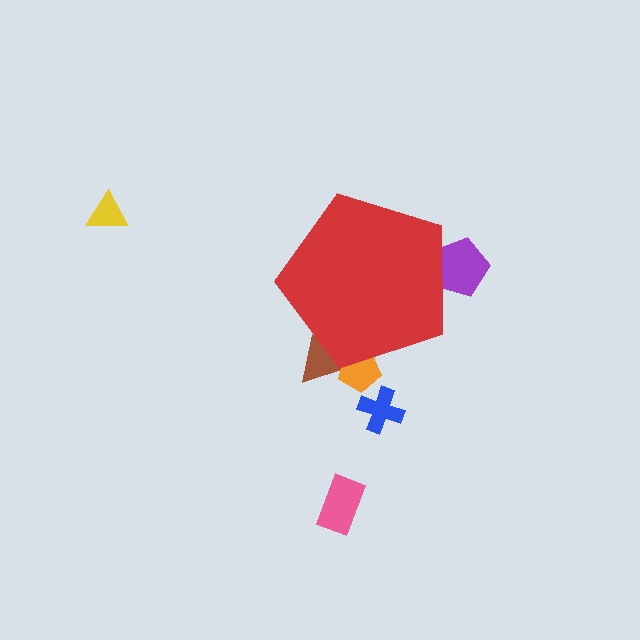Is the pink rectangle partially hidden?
No, the pink rectangle is fully visible.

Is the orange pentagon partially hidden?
Yes, the orange pentagon is partially hidden behind the red pentagon.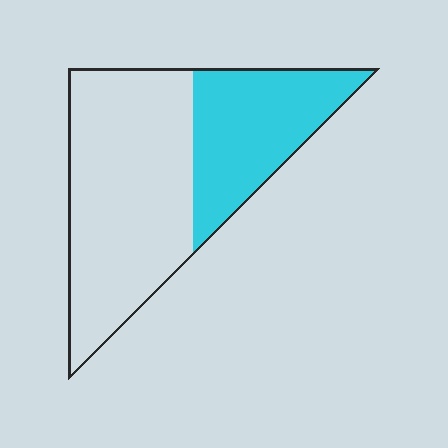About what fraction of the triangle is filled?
About three eighths (3/8).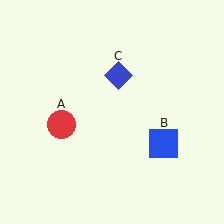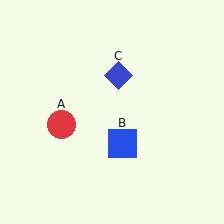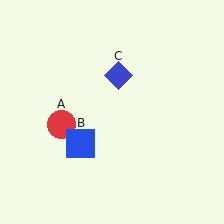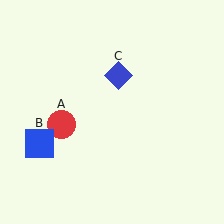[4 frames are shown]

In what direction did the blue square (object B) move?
The blue square (object B) moved left.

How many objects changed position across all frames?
1 object changed position: blue square (object B).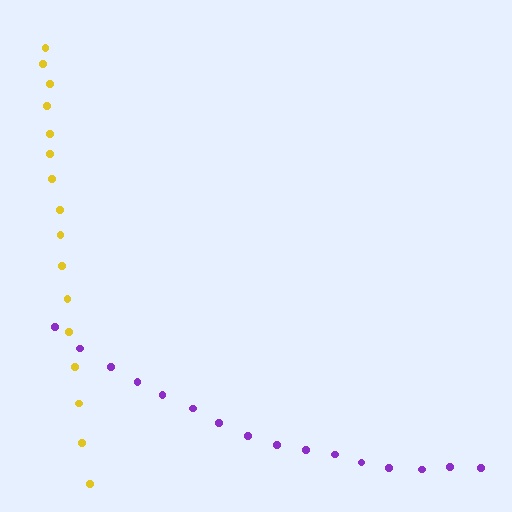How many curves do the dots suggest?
There are 2 distinct paths.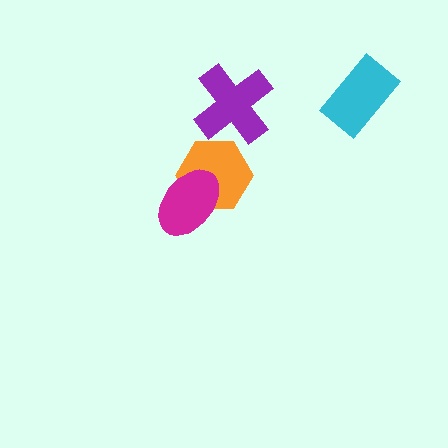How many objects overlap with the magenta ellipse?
1 object overlaps with the magenta ellipse.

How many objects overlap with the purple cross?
0 objects overlap with the purple cross.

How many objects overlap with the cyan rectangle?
0 objects overlap with the cyan rectangle.